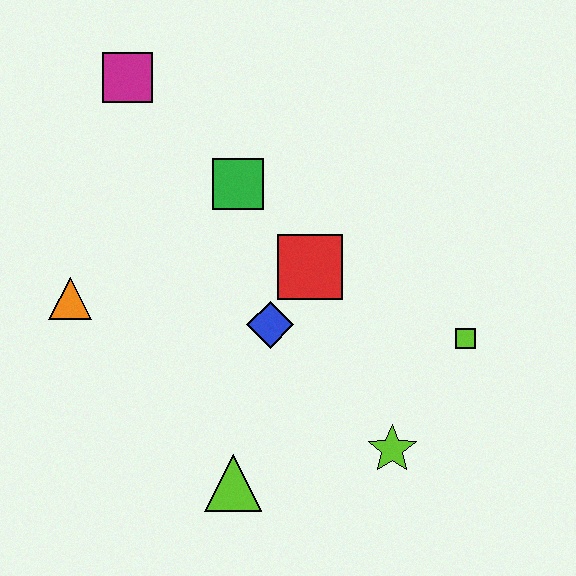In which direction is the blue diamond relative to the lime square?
The blue diamond is to the left of the lime square.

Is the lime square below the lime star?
No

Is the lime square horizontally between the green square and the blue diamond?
No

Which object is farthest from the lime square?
The magenta square is farthest from the lime square.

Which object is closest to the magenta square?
The green square is closest to the magenta square.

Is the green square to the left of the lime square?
Yes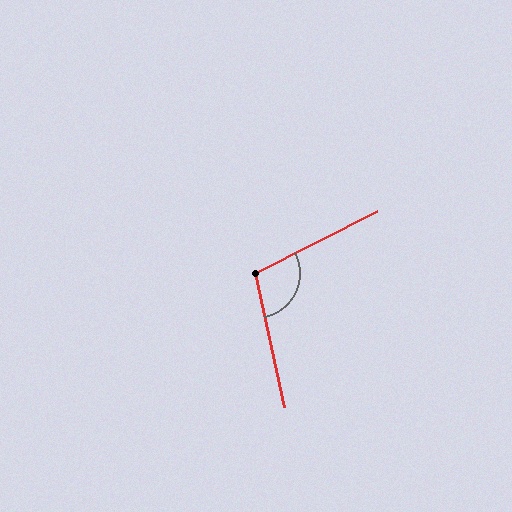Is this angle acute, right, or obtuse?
It is obtuse.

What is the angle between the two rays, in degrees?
Approximately 105 degrees.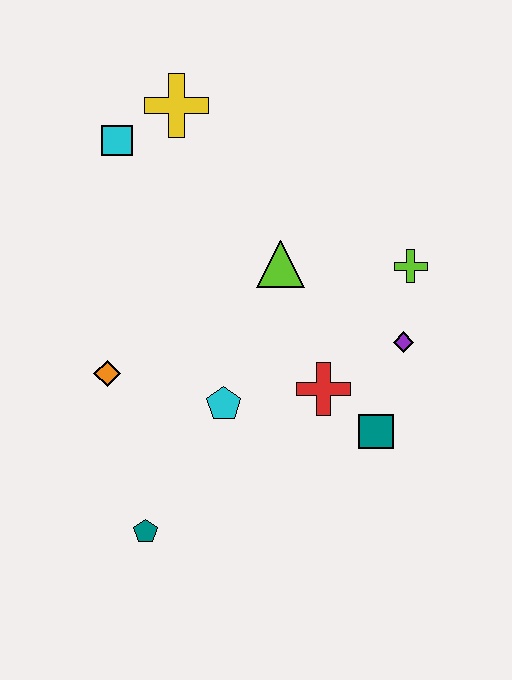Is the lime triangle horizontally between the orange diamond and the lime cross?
Yes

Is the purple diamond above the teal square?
Yes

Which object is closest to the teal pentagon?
The cyan pentagon is closest to the teal pentagon.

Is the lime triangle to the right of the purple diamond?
No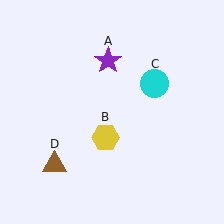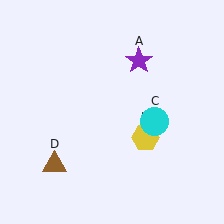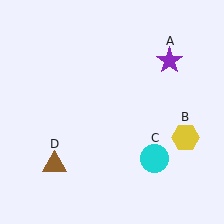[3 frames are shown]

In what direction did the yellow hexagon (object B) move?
The yellow hexagon (object B) moved right.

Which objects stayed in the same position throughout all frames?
Brown triangle (object D) remained stationary.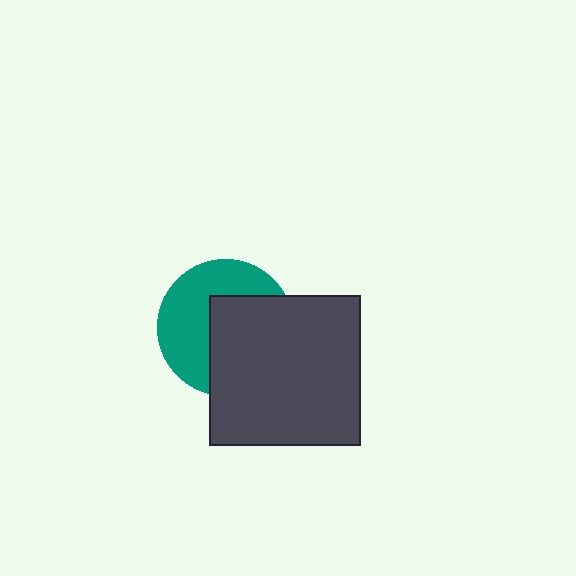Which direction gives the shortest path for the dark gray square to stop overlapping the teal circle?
Moving right gives the shortest separation.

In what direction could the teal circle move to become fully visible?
The teal circle could move left. That would shift it out from behind the dark gray square entirely.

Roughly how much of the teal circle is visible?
About half of it is visible (roughly 50%).